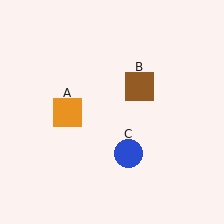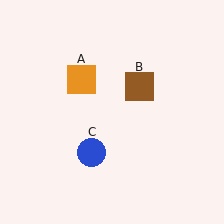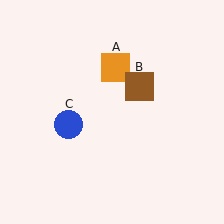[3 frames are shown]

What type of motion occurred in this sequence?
The orange square (object A), blue circle (object C) rotated clockwise around the center of the scene.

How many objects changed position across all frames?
2 objects changed position: orange square (object A), blue circle (object C).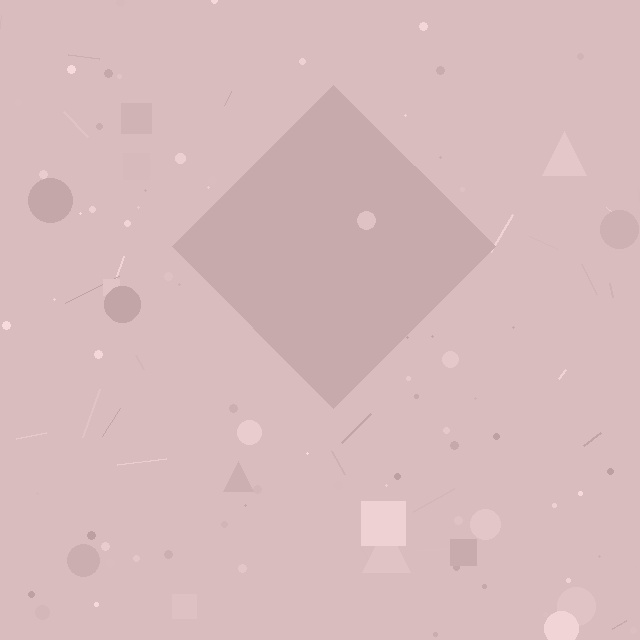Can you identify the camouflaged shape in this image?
The camouflaged shape is a diamond.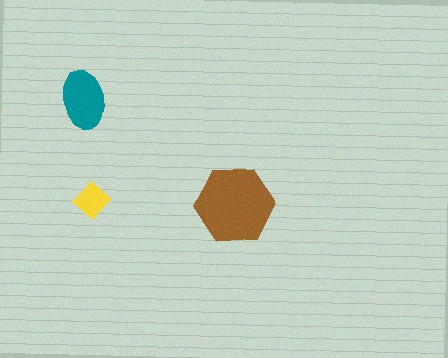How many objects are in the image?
There are 3 objects in the image.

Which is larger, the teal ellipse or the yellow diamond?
The teal ellipse.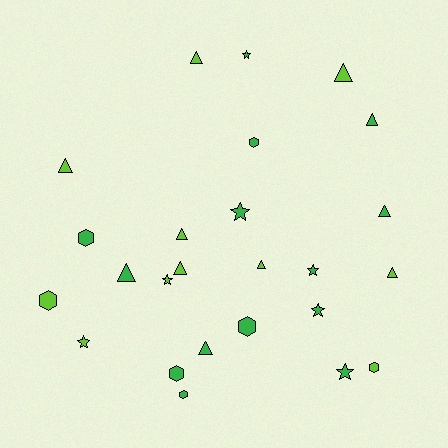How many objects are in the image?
There are 25 objects.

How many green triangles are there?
There are 4 green triangles.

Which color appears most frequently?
Green, with 14 objects.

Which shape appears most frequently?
Triangle, with 11 objects.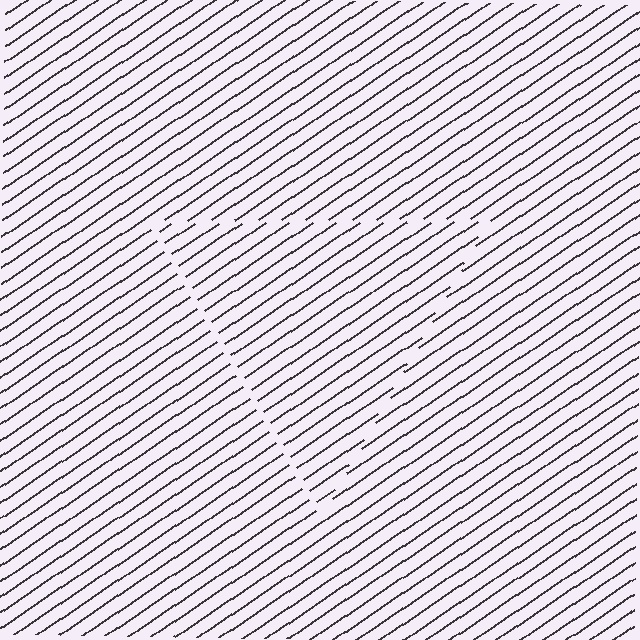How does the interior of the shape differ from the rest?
The interior of the shape contains the same grating, shifted by half a period — the contour is defined by the phase discontinuity where line-ends from the inner and outer gratings abut.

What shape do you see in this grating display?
An illusory triangle. The interior of the shape contains the same grating, shifted by half a period — the contour is defined by the phase discontinuity where line-ends from the inner and outer gratings abut.